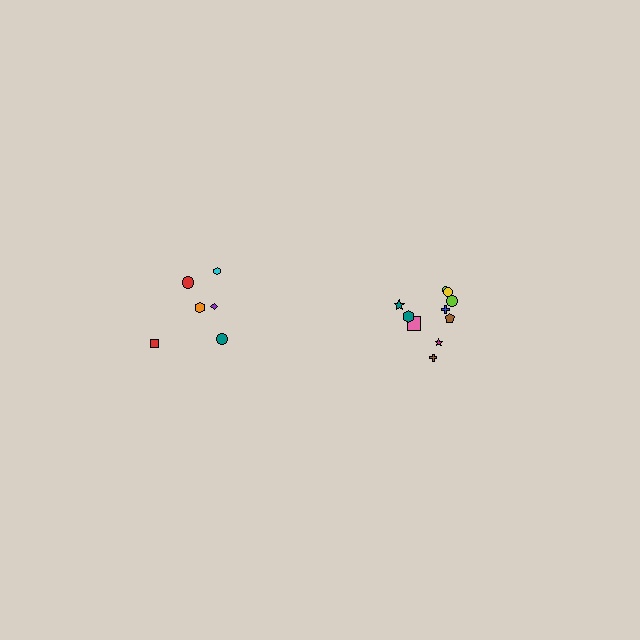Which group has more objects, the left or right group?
The right group.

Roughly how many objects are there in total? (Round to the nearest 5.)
Roughly 15 objects in total.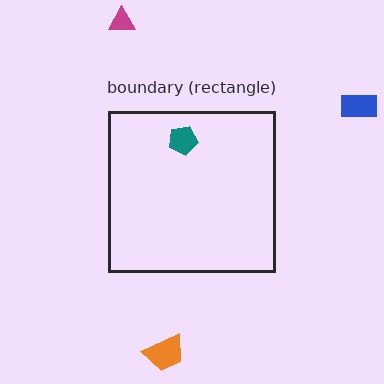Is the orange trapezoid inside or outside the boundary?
Outside.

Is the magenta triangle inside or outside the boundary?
Outside.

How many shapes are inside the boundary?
1 inside, 3 outside.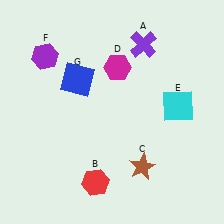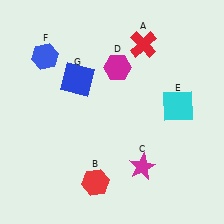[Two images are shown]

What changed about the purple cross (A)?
In Image 1, A is purple. In Image 2, it changed to red.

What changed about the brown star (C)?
In Image 1, C is brown. In Image 2, it changed to magenta.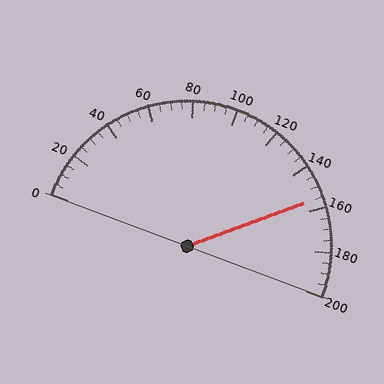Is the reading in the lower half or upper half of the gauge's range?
The reading is in the upper half of the range (0 to 200).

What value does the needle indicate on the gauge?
The needle indicates approximately 155.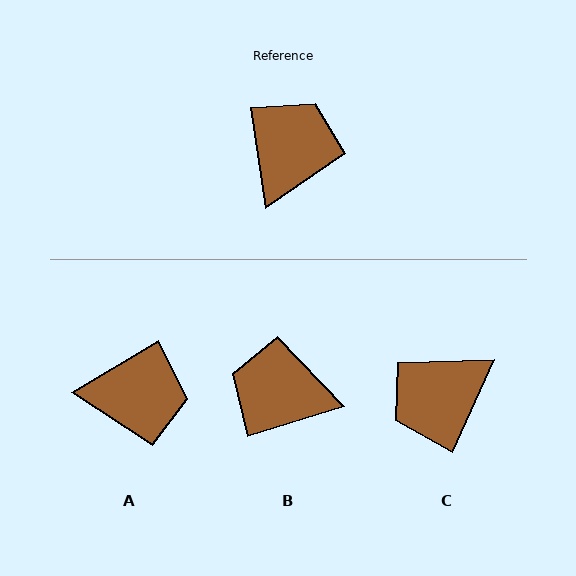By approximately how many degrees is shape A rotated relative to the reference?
Approximately 68 degrees clockwise.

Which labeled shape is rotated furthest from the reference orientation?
C, about 147 degrees away.